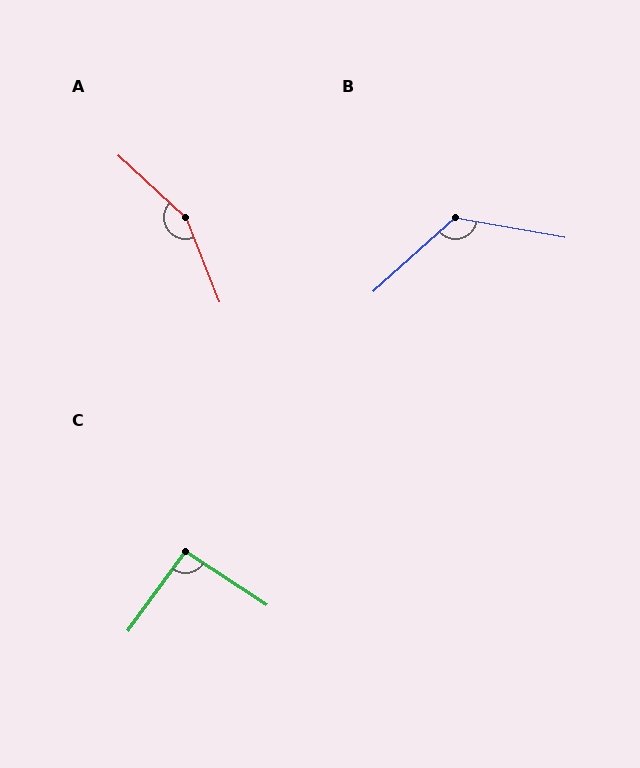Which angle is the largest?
A, at approximately 154 degrees.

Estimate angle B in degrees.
Approximately 128 degrees.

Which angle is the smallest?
C, at approximately 93 degrees.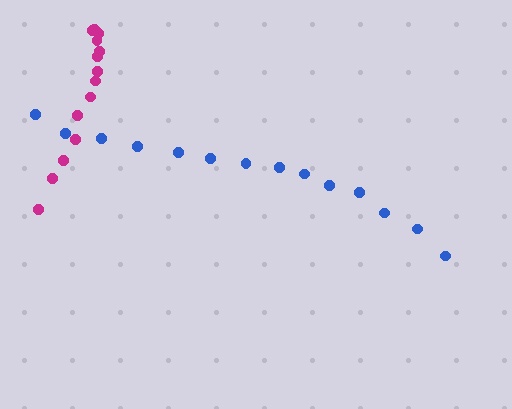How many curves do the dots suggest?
There are 2 distinct paths.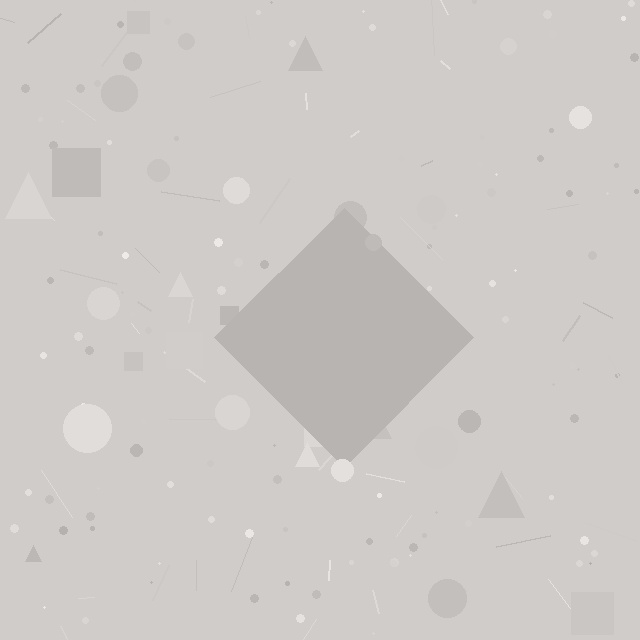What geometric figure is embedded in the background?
A diamond is embedded in the background.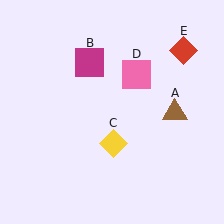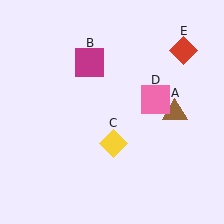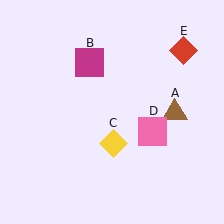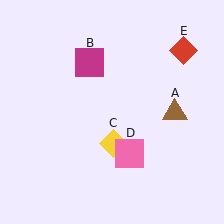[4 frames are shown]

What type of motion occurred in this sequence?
The pink square (object D) rotated clockwise around the center of the scene.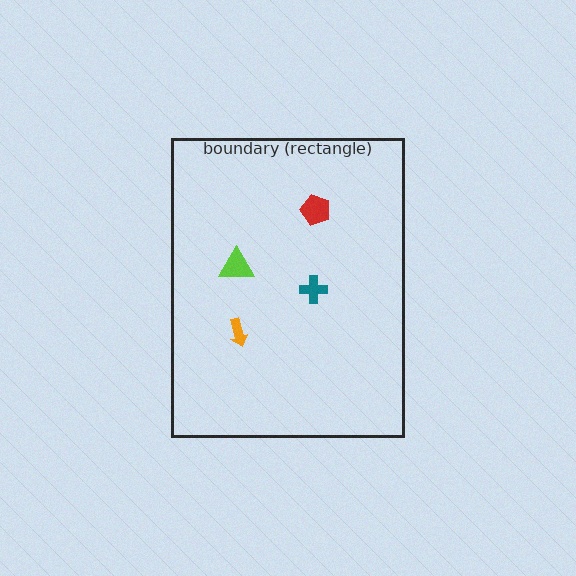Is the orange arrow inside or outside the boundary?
Inside.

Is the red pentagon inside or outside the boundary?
Inside.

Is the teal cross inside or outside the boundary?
Inside.